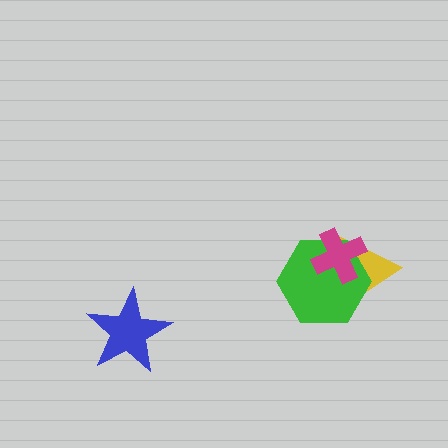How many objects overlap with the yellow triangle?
2 objects overlap with the yellow triangle.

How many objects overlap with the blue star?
0 objects overlap with the blue star.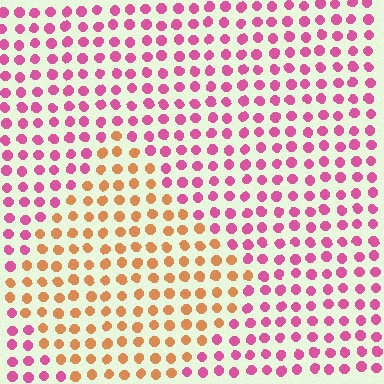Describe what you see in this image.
The image is filled with small pink elements in a uniform arrangement. A diamond-shaped region is visible where the elements are tinted to a slightly different hue, forming a subtle color boundary.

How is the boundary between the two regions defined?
The boundary is defined purely by a slight shift in hue (about 59 degrees). Spacing, size, and orientation are identical on both sides.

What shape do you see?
I see a diamond.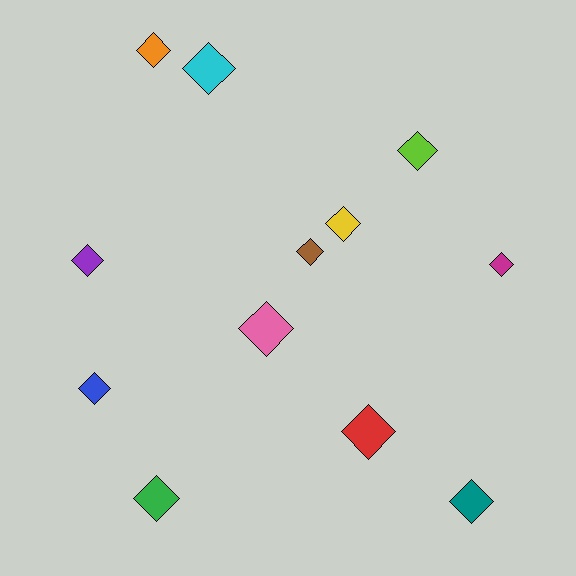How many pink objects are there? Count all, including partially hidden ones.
There is 1 pink object.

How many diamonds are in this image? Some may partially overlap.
There are 12 diamonds.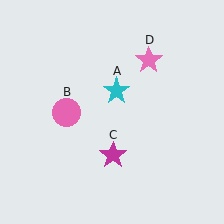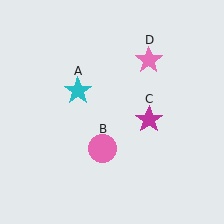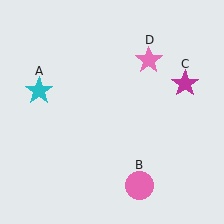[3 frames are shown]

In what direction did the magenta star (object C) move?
The magenta star (object C) moved up and to the right.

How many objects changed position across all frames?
3 objects changed position: cyan star (object A), pink circle (object B), magenta star (object C).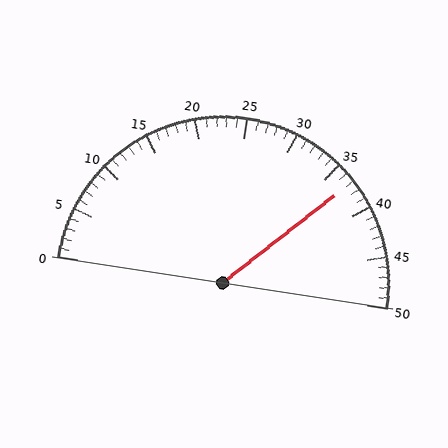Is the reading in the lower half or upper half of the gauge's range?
The reading is in the upper half of the range (0 to 50).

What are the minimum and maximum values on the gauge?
The gauge ranges from 0 to 50.